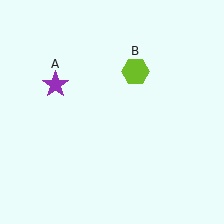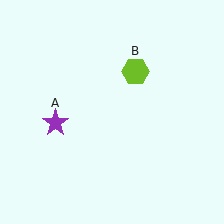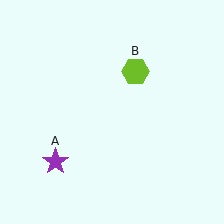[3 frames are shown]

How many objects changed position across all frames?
1 object changed position: purple star (object A).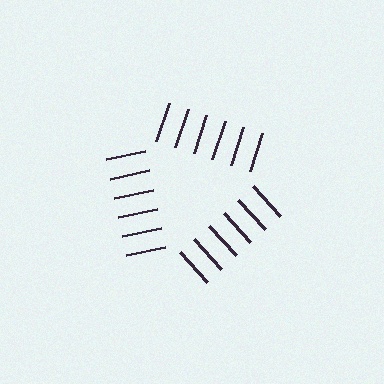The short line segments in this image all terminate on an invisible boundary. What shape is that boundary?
An illusory triangle — the line segments terminate on its edges but no continuous stroke is drawn.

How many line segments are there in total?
18 — 6 along each of the 3 edges.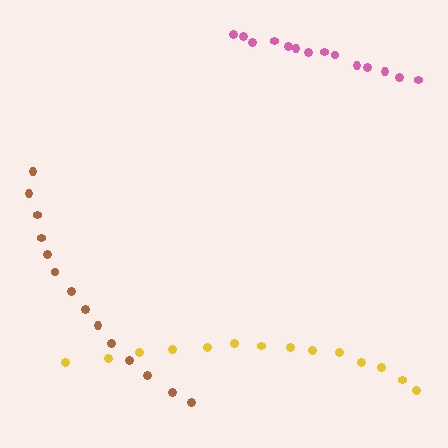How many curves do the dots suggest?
There are 3 distinct paths.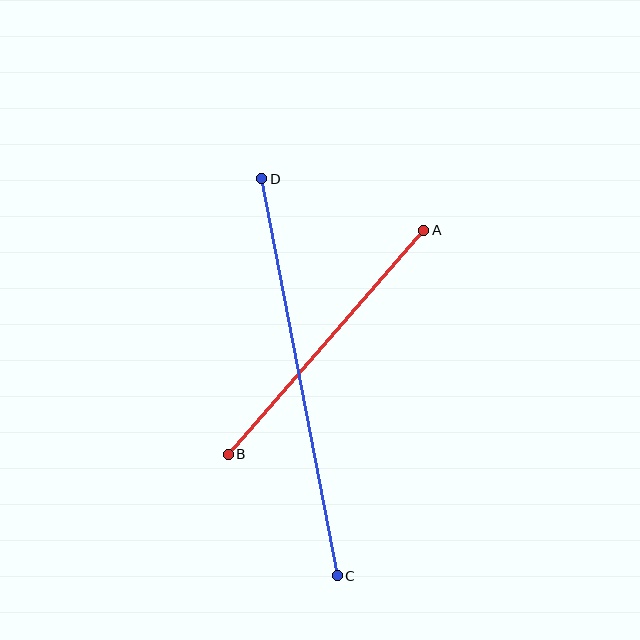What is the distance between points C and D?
The distance is approximately 404 pixels.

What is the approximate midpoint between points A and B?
The midpoint is at approximately (326, 342) pixels.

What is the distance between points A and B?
The distance is approximately 297 pixels.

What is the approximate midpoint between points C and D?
The midpoint is at approximately (300, 377) pixels.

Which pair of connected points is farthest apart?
Points C and D are farthest apart.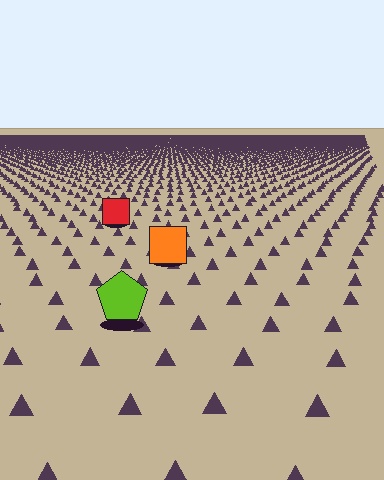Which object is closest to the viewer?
The lime pentagon is closest. The texture marks near it are larger and more spread out.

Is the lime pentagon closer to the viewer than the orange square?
Yes. The lime pentagon is closer — you can tell from the texture gradient: the ground texture is coarser near it.